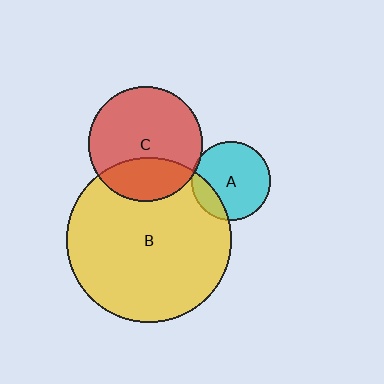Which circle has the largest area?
Circle B (yellow).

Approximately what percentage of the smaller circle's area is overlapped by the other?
Approximately 20%.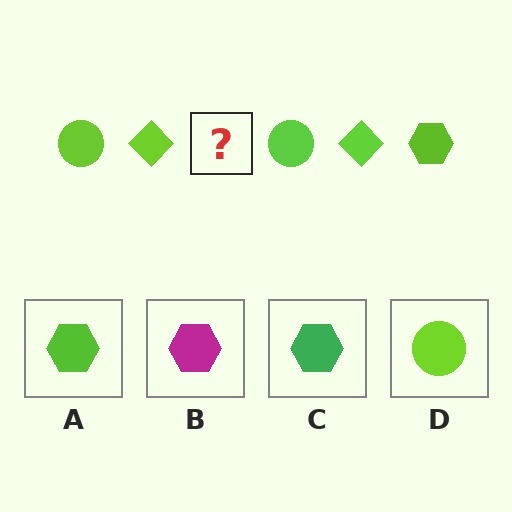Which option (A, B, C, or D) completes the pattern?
A.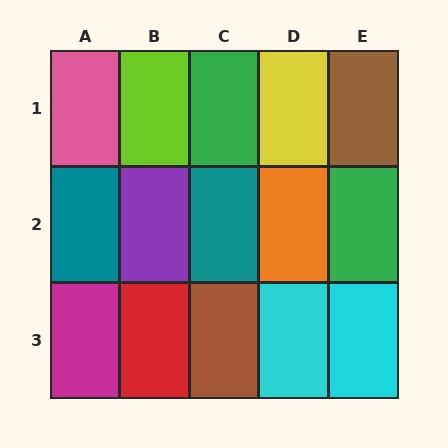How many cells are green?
2 cells are green.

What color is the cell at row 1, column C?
Green.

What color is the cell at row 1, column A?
Pink.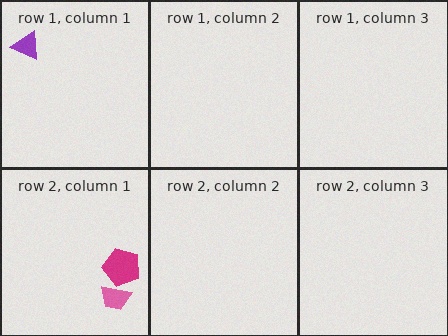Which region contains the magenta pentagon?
The row 2, column 1 region.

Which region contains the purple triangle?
The row 1, column 1 region.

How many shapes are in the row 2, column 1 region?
2.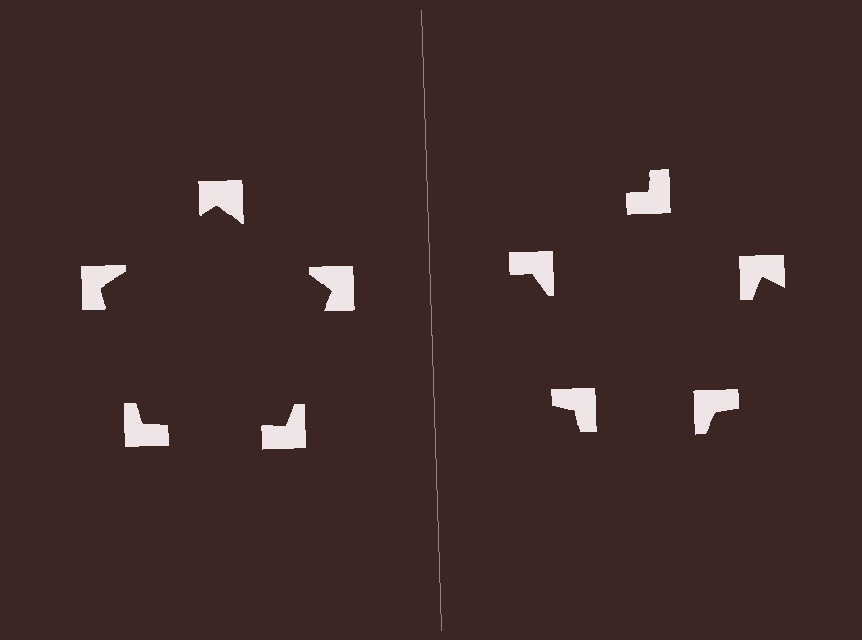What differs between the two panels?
The notched squares are positioned identically on both sides; only the wedge orientations differ. On the left they align to a pentagon; on the right they are misaligned.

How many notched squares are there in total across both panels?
10 — 5 on each side.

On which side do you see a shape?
An illusory pentagon appears on the left side. On the right side the wedge cuts are rotated, so no coherent shape forms.